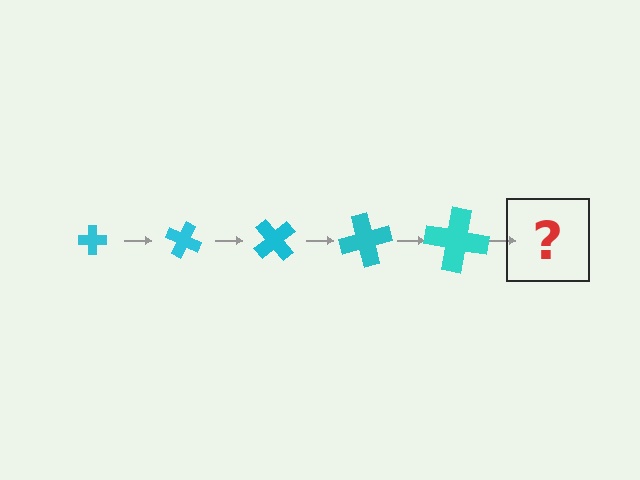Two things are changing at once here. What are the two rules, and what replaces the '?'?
The two rules are that the cross grows larger each step and it rotates 25 degrees each step. The '?' should be a cross, larger than the previous one and rotated 125 degrees from the start.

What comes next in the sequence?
The next element should be a cross, larger than the previous one and rotated 125 degrees from the start.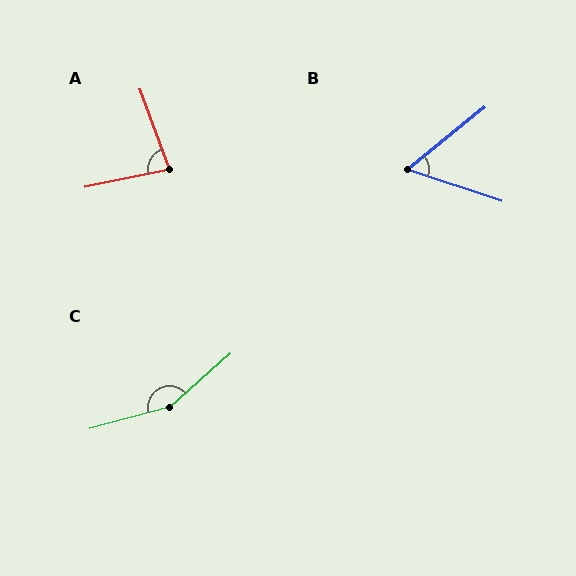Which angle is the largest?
C, at approximately 154 degrees.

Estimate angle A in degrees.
Approximately 82 degrees.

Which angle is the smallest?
B, at approximately 58 degrees.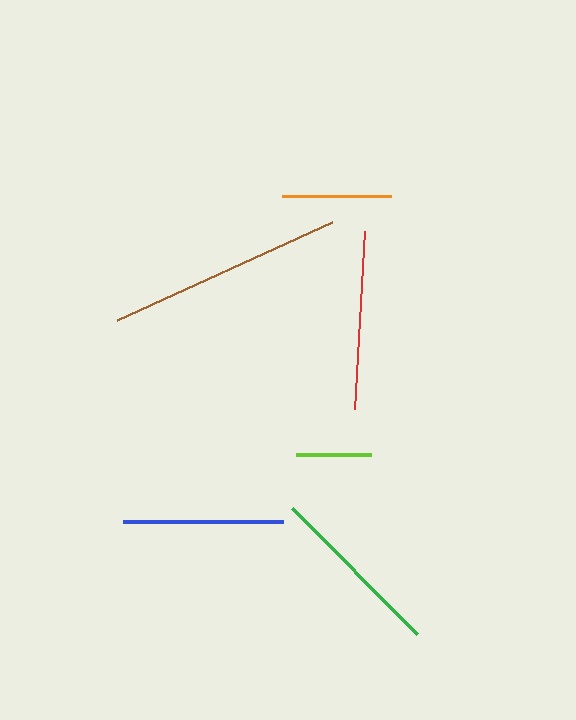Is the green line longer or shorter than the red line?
The red line is longer than the green line.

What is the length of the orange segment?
The orange segment is approximately 109 pixels long.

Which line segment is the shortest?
The lime line is the shortest at approximately 75 pixels.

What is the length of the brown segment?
The brown segment is approximately 236 pixels long.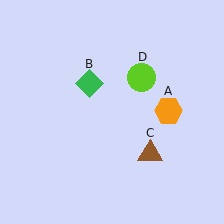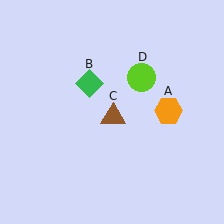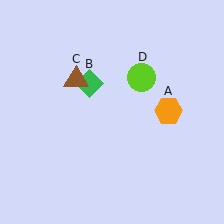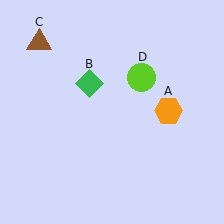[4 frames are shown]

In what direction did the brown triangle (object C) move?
The brown triangle (object C) moved up and to the left.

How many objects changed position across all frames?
1 object changed position: brown triangle (object C).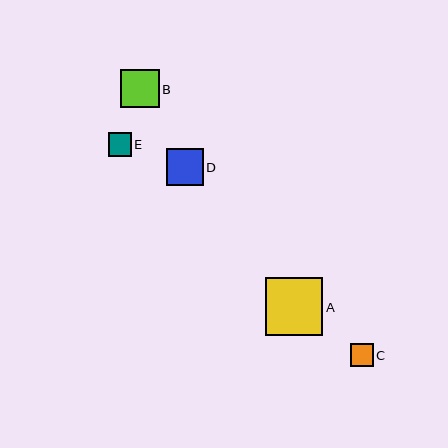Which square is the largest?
Square A is the largest with a size of approximately 58 pixels.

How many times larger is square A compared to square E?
Square A is approximately 2.5 times the size of square E.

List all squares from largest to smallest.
From largest to smallest: A, B, D, E, C.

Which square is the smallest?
Square C is the smallest with a size of approximately 23 pixels.